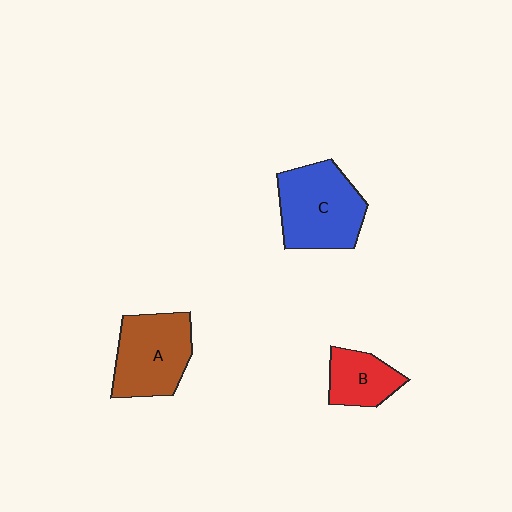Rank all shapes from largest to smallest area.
From largest to smallest: C (blue), A (brown), B (red).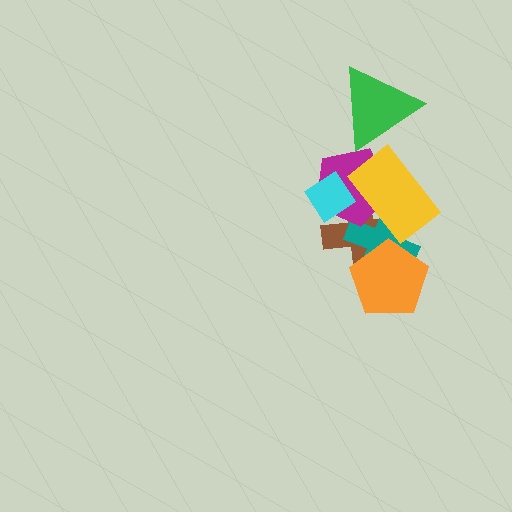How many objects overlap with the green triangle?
0 objects overlap with the green triangle.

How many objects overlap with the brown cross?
5 objects overlap with the brown cross.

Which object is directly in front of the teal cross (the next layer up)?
The magenta pentagon is directly in front of the teal cross.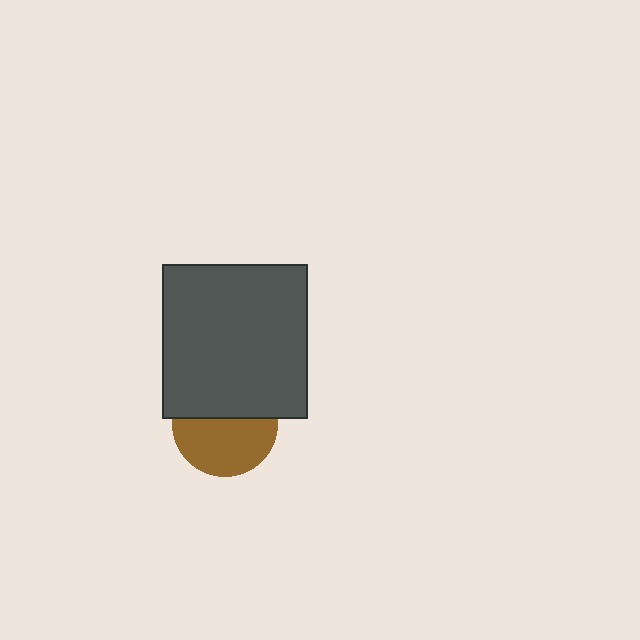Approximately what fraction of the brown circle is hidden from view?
Roughly 44% of the brown circle is hidden behind the dark gray rectangle.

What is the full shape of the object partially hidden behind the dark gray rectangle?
The partially hidden object is a brown circle.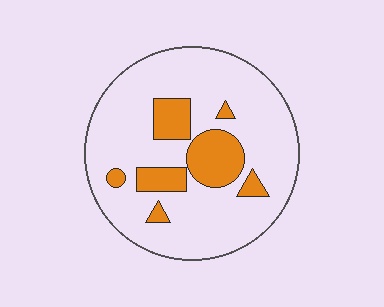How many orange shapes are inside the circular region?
7.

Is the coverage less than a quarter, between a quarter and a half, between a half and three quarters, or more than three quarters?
Less than a quarter.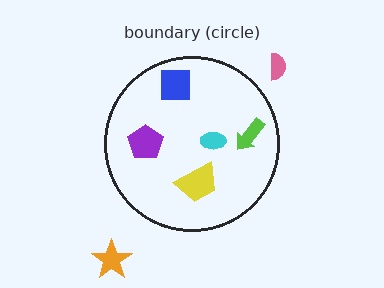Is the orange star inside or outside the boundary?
Outside.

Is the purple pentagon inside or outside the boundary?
Inside.